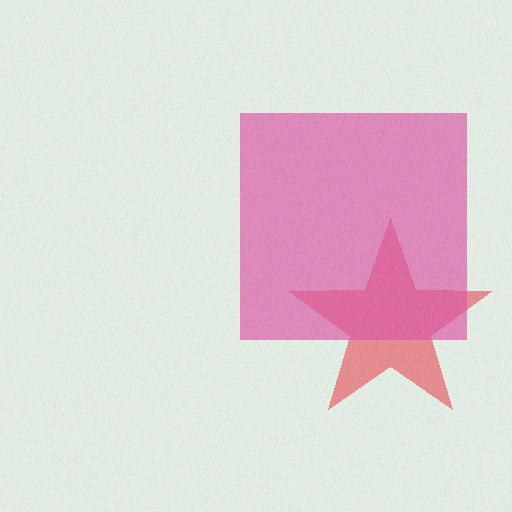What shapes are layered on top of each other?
The layered shapes are: a red star, a pink square.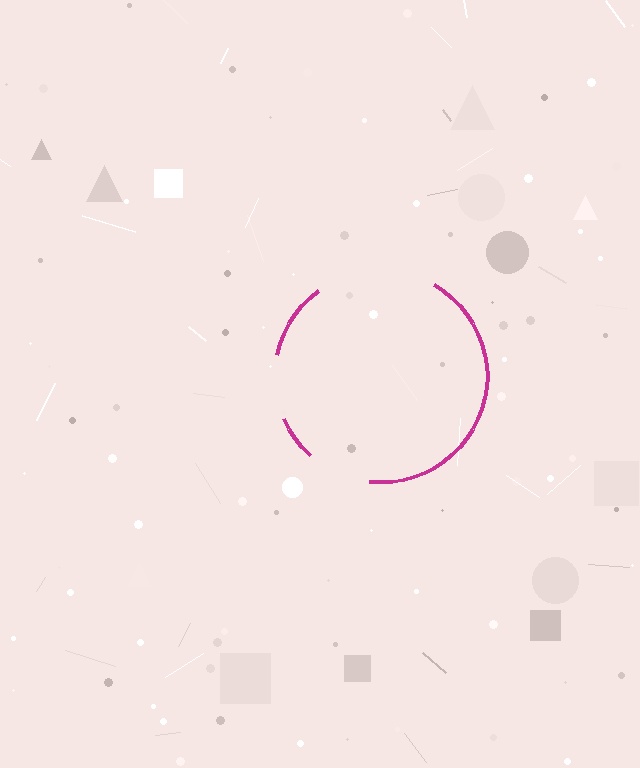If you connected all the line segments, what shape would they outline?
They would outline a circle.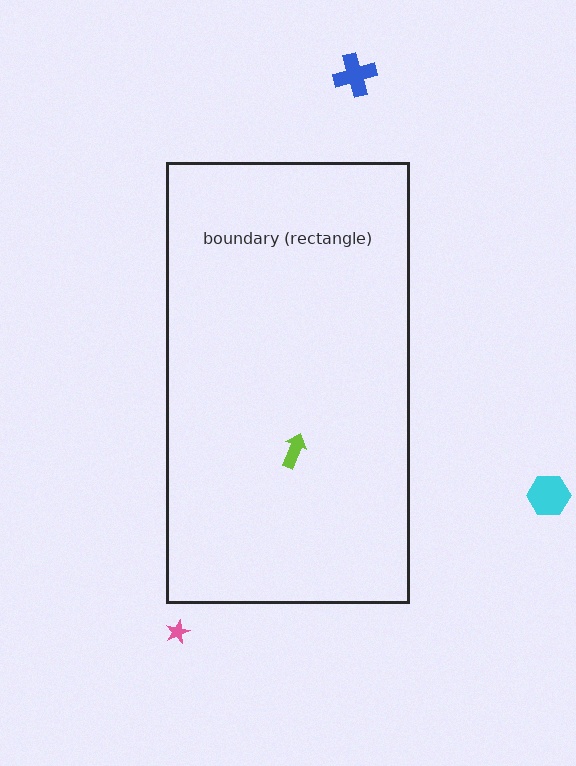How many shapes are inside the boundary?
1 inside, 3 outside.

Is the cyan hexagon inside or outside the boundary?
Outside.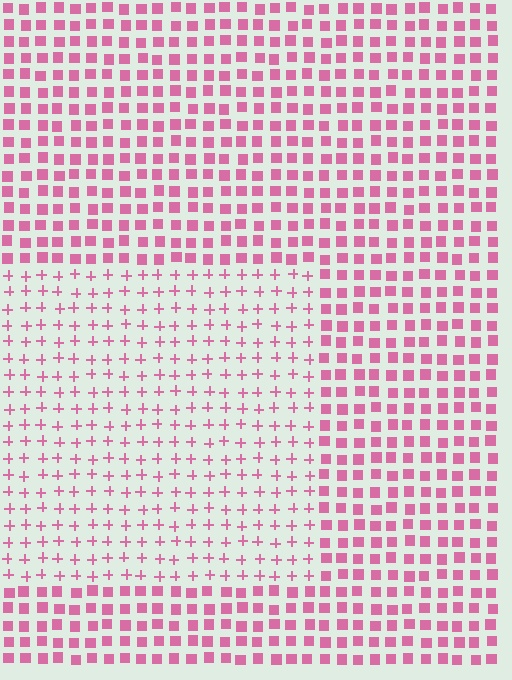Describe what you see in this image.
The image is filled with small pink elements arranged in a uniform grid. A rectangle-shaped region contains plus signs, while the surrounding area contains squares. The boundary is defined purely by the change in element shape.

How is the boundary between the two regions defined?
The boundary is defined by a change in element shape: plus signs inside vs. squares outside. All elements share the same color and spacing.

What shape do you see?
I see a rectangle.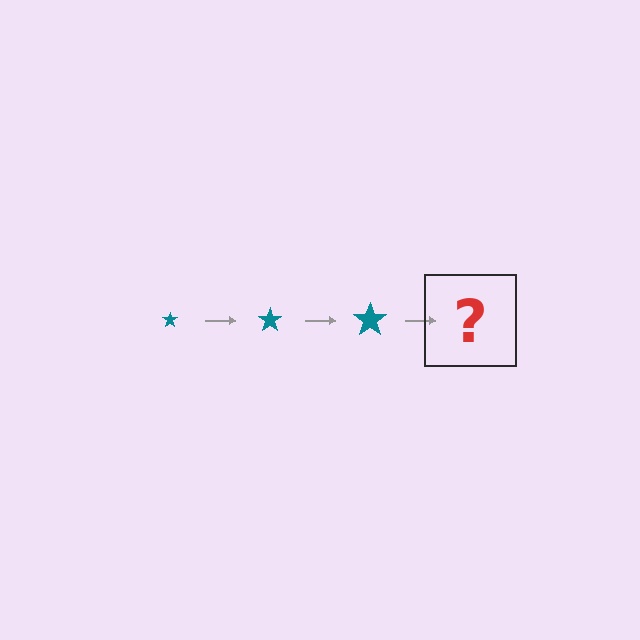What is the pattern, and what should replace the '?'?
The pattern is that the star gets progressively larger each step. The '?' should be a teal star, larger than the previous one.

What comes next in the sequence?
The next element should be a teal star, larger than the previous one.